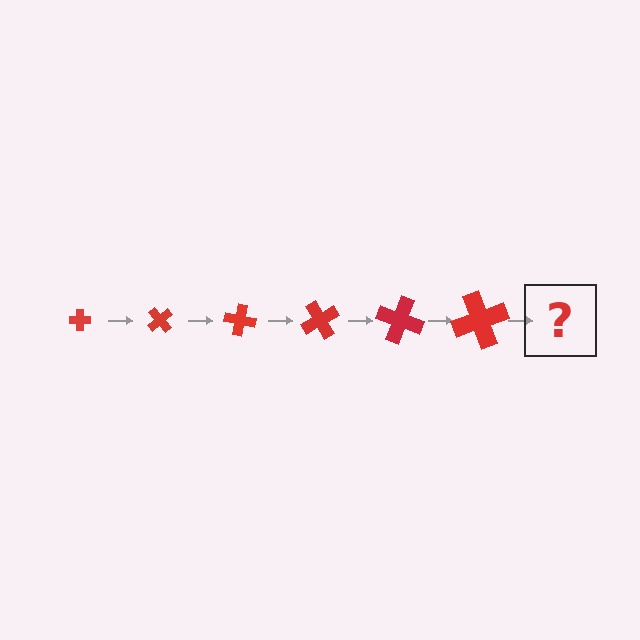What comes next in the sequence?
The next element should be a cross, larger than the previous one and rotated 300 degrees from the start.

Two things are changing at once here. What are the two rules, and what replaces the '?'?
The two rules are that the cross grows larger each step and it rotates 50 degrees each step. The '?' should be a cross, larger than the previous one and rotated 300 degrees from the start.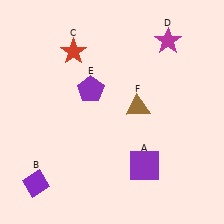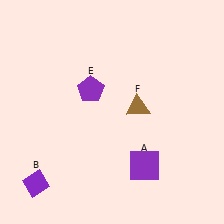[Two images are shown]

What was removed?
The magenta star (D), the red star (C) were removed in Image 2.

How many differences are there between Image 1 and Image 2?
There are 2 differences between the two images.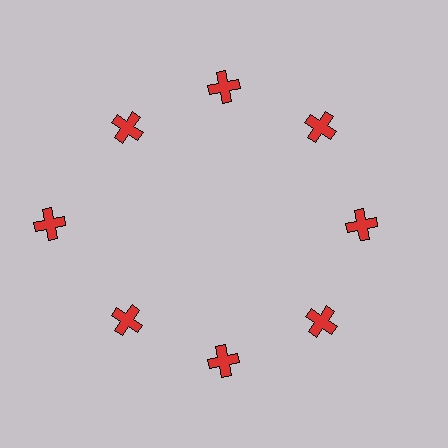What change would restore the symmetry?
The symmetry would be restored by moving it inward, back onto the ring so that all 8 crosses sit at equal angles and equal distance from the center.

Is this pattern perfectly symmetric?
No. The 8 red crosses are arranged in a ring, but one element near the 9 o'clock position is pushed outward from the center, breaking the 8-fold rotational symmetry.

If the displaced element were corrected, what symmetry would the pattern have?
It would have 8-fold rotational symmetry — the pattern would map onto itself every 45 degrees.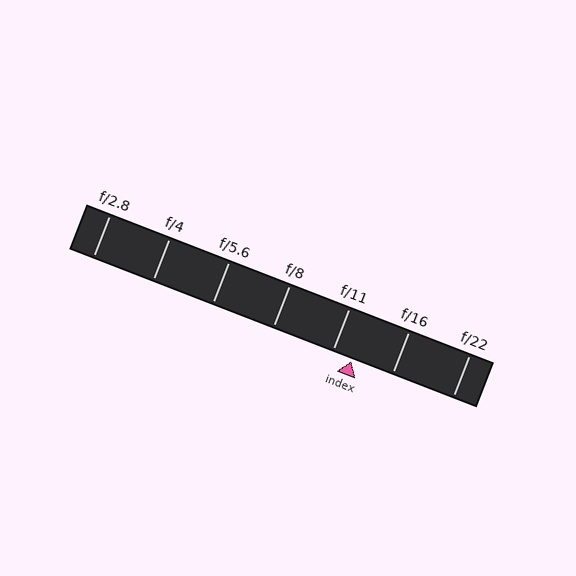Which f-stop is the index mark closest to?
The index mark is closest to f/11.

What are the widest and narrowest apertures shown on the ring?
The widest aperture shown is f/2.8 and the narrowest is f/22.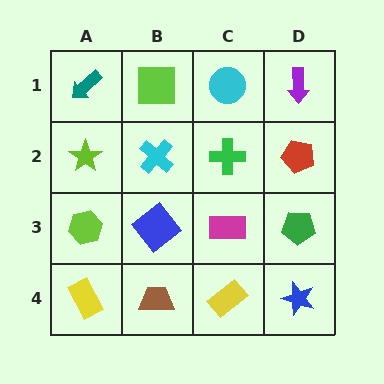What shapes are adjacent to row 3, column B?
A cyan cross (row 2, column B), a brown trapezoid (row 4, column B), a lime hexagon (row 3, column A), a magenta rectangle (row 3, column C).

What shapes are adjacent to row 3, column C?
A green cross (row 2, column C), a yellow rectangle (row 4, column C), a blue diamond (row 3, column B), a green pentagon (row 3, column D).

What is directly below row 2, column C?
A magenta rectangle.